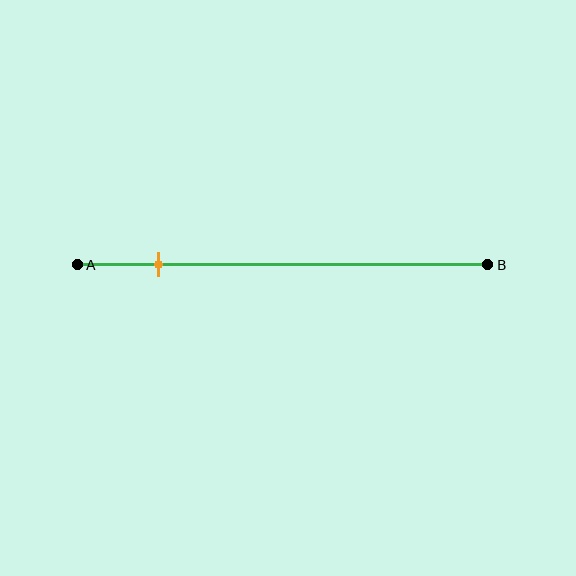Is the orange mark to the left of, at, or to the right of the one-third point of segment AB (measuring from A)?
The orange mark is to the left of the one-third point of segment AB.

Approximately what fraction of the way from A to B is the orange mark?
The orange mark is approximately 20% of the way from A to B.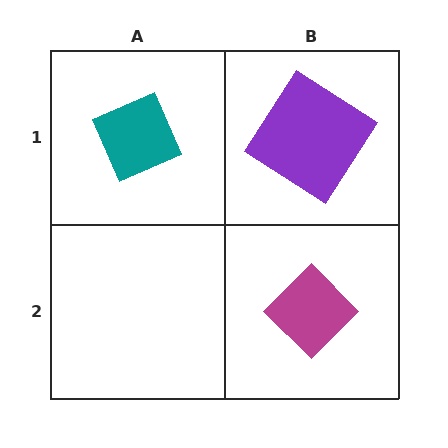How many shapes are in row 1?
2 shapes.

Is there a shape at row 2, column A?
No, that cell is empty.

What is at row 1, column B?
A purple diamond.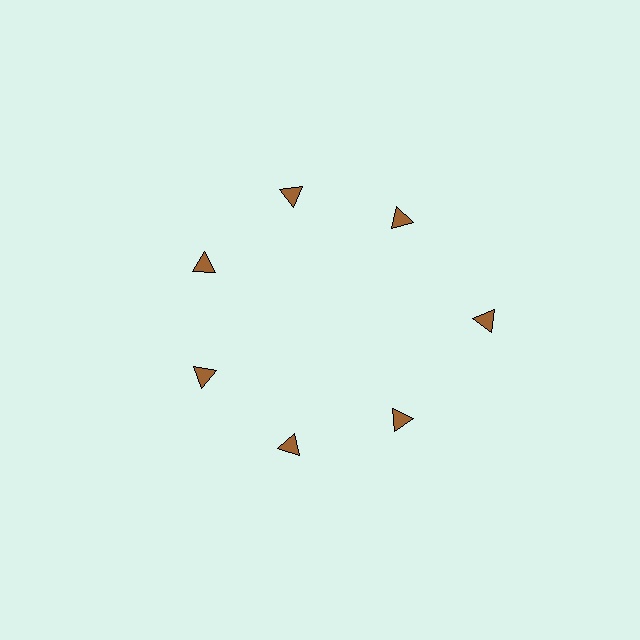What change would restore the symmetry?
The symmetry would be restored by moving it inward, back onto the ring so that all 7 triangles sit at equal angles and equal distance from the center.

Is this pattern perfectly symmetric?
No. The 7 brown triangles are arranged in a ring, but one element near the 3 o'clock position is pushed outward from the center, breaking the 7-fold rotational symmetry.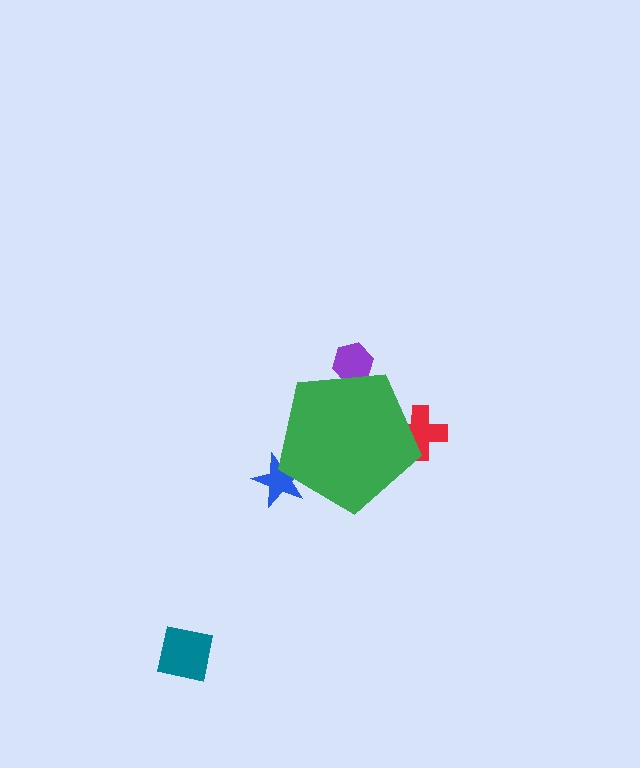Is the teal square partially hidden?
No, the teal square is fully visible.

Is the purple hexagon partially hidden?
Yes, the purple hexagon is partially hidden behind the green pentagon.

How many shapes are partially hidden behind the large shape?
3 shapes are partially hidden.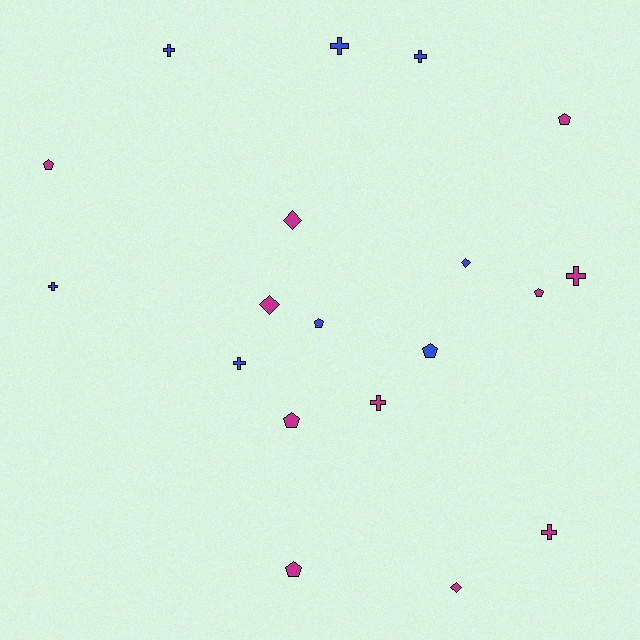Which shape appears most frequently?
Cross, with 8 objects.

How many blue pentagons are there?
There are 2 blue pentagons.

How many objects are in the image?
There are 19 objects.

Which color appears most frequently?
Magenta, with 11 objects.